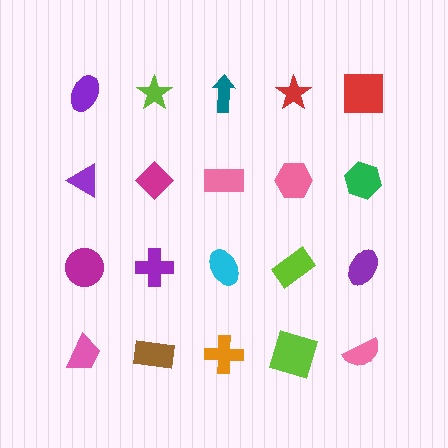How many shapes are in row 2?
5 shapes.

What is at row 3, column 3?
A cyan ellipse.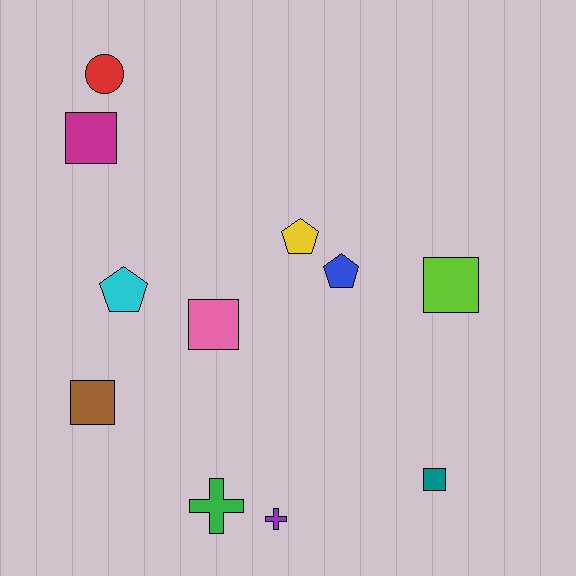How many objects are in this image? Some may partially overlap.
There are 11 objects.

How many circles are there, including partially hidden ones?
There is 1 circle.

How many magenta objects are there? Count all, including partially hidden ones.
There is 1 magenta object.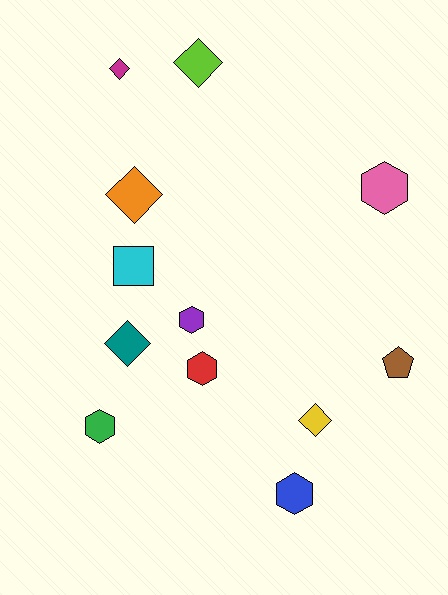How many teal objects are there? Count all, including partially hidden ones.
There is 1 teal object.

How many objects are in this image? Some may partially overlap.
There are 12 objects.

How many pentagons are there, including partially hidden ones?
There is 1 pentagon.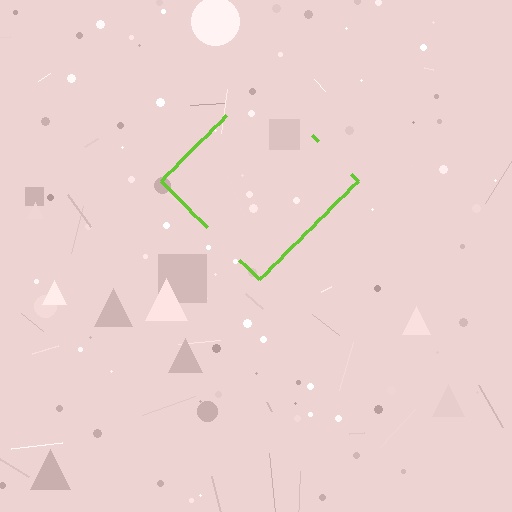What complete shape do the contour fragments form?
The contour fragments form a diamond.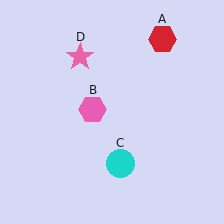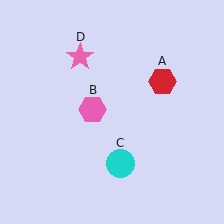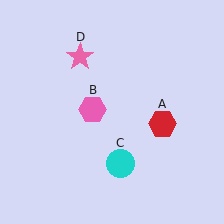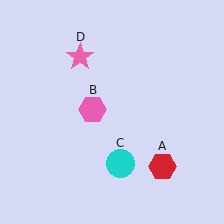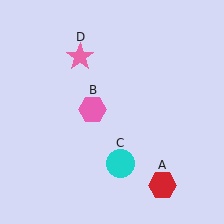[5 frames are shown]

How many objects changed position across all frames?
1 object changed position: red hexagon (object A).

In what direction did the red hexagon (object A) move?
The red hexagon (object A) moved down.